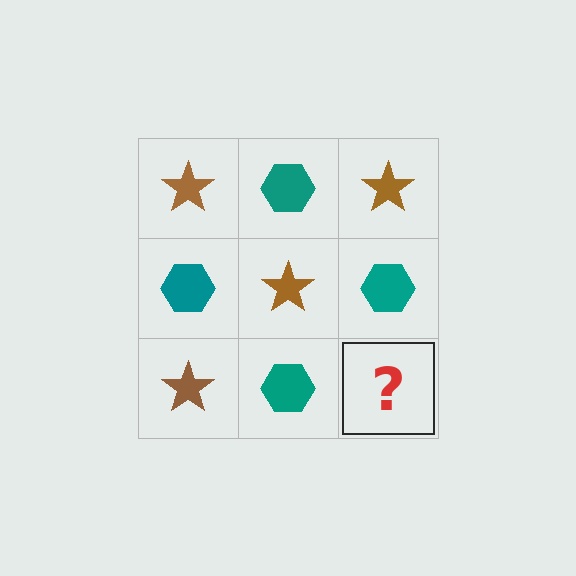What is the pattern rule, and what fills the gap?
The rule is that it alternates brown star and teal hexagon in a checkerboard pattern. The gap should be filled with a brown star.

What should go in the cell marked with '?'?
The missing cell should contain a brown star.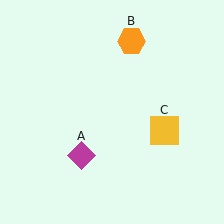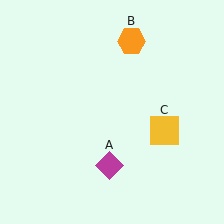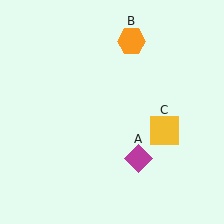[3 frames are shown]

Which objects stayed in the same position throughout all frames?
Orange hexagon (object B) and yellow square (object C) remained stationary.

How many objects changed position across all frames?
1 object changed position: magenta diamond (object A).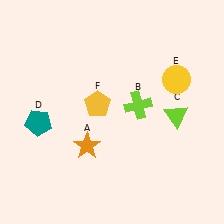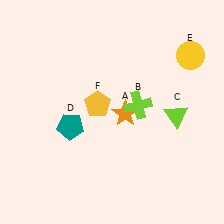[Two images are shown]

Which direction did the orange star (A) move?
The orange star (A) moved right.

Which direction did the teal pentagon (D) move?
The teal pentagon (D) moved right.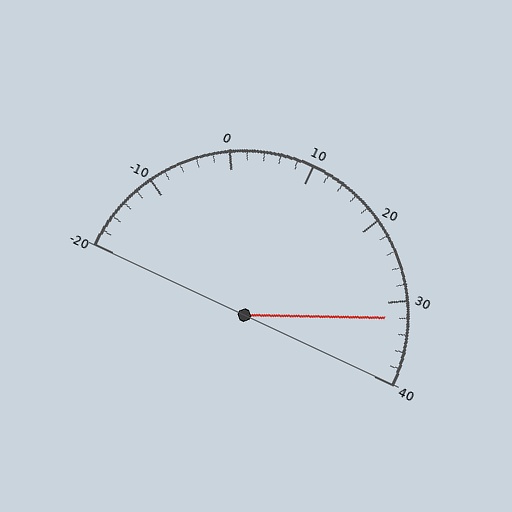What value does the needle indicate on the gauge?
The needle indicates approximately 32.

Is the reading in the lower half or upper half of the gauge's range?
The reading is in the upper half of the range (-20 to 40).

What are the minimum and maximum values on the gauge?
The gauge ranges from -20 to 40.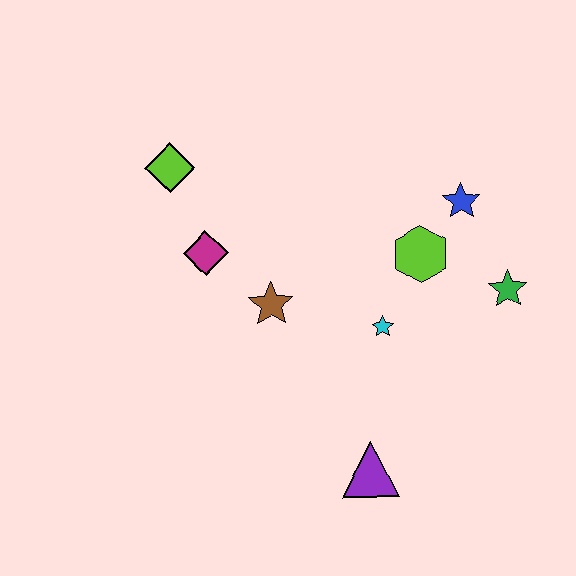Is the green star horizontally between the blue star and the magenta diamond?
No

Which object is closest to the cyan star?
The lime hexagon is closest to the cyan star.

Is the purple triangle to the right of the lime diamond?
Yes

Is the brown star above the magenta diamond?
No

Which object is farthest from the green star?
The lime diamond is farthest from the green star.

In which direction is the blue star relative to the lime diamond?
The blue star is to the right of the lime diamond.